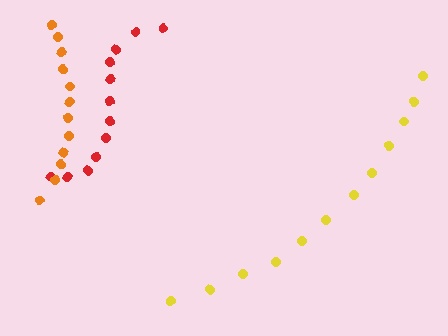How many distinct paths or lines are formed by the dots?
There are 3 distinct paths.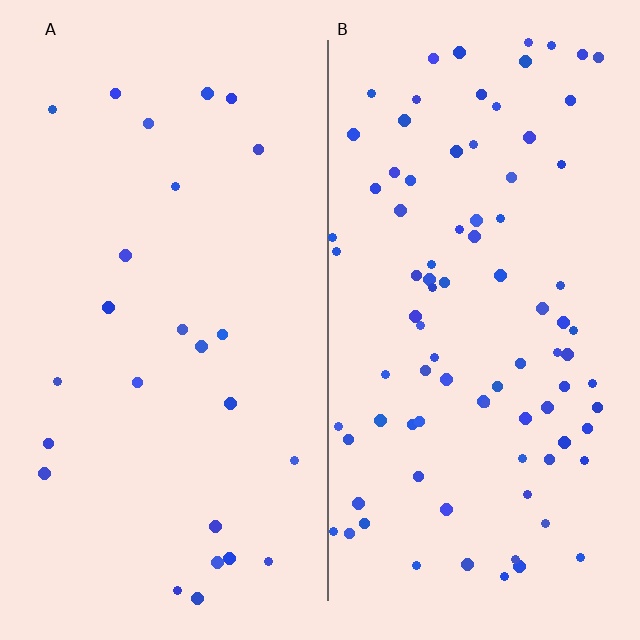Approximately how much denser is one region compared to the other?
Approximately 3.5× — region B over region A.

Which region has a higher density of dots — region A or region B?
B (the right).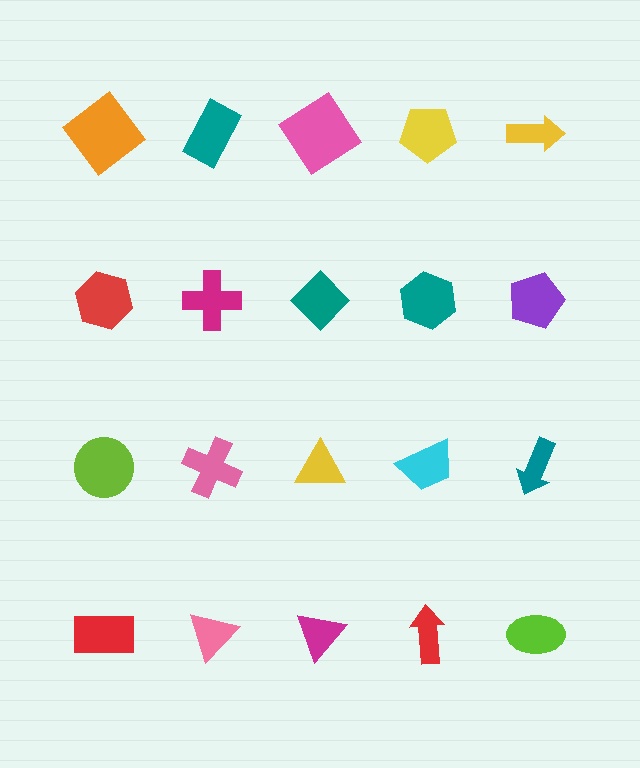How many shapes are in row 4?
5 shapes.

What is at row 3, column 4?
A cyan trapezoid.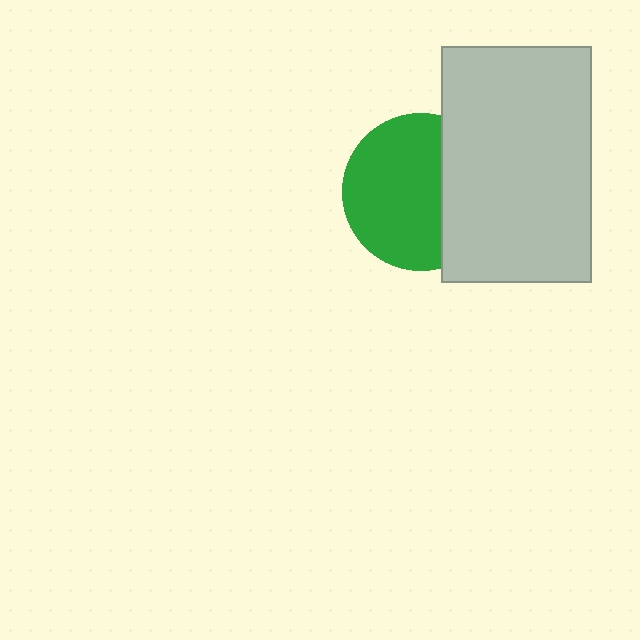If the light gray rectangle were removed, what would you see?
You would see the complete green circle.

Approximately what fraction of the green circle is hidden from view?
Roughly 34% of the green circle is hidden behind the light gray rectangle.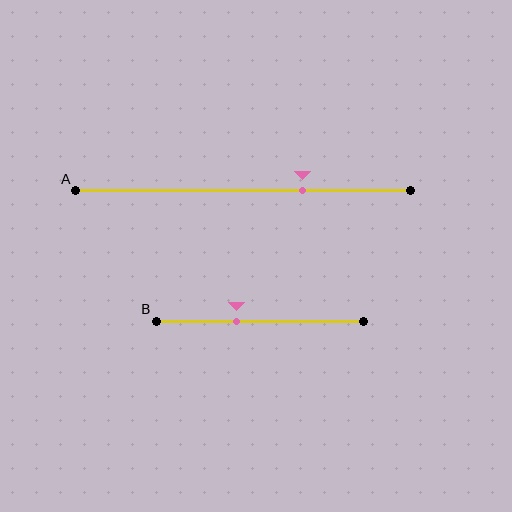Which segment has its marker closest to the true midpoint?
Segment B has its marker closest to the true midpoint.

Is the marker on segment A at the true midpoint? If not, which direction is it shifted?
No, the marker on segment A is shifted to the right by about 18% of the segment length.